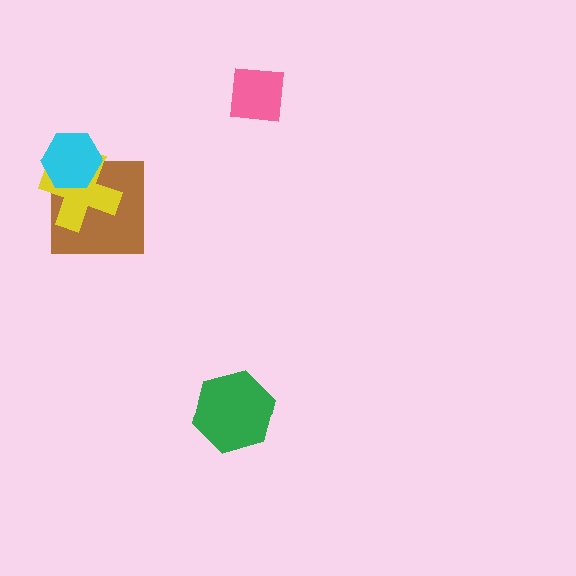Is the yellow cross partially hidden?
Yes, it is partially covered by another shape.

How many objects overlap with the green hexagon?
0 objects overlap with the green hexagon.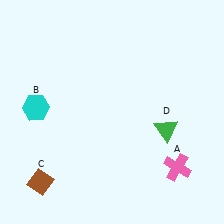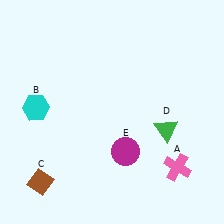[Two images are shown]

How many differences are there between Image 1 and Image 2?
There is 1 difference between the two images.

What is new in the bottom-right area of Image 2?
A magenta circle (E) was added in the bottom-right area of Image 2.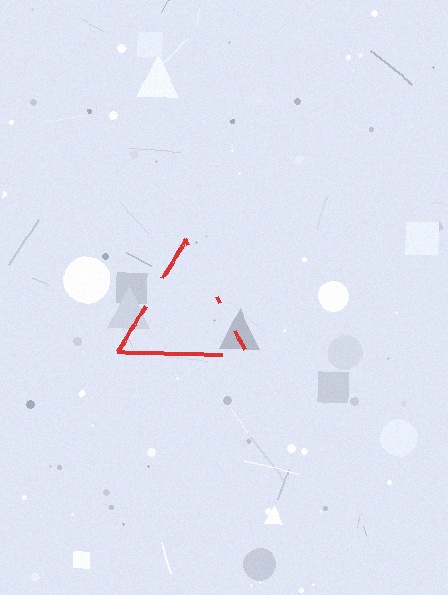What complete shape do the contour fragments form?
The contour fragments form a triangle.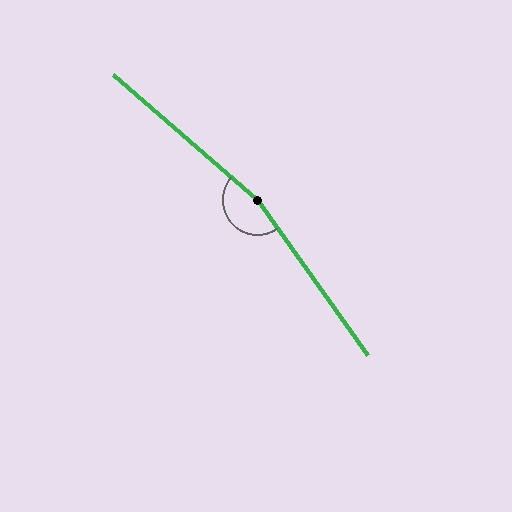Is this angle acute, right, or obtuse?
It is obtuse.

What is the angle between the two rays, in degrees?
Approximately 166 degrees.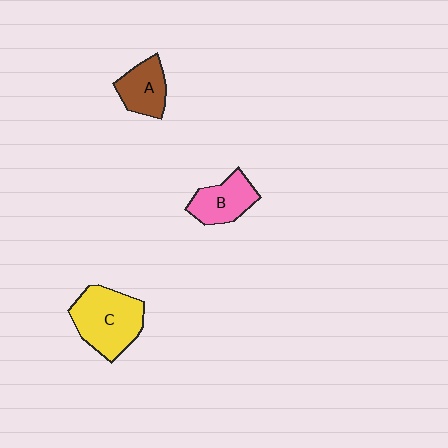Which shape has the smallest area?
Shape A (brown).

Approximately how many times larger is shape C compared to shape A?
Approximately 1.7 times.